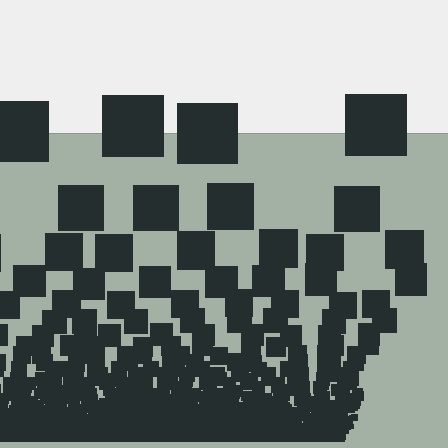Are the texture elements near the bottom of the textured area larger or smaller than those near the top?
Smaller. The gradient is inverted — elements near the bottom are smaller and denser.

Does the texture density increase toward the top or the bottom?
Density increases toward the bottom.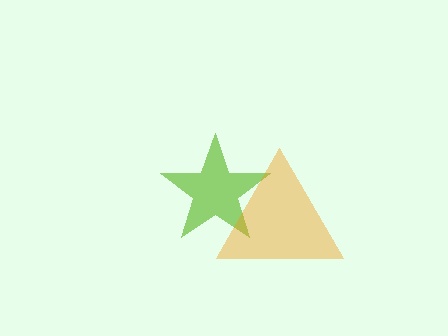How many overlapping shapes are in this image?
There are 2 overlapping shapes in the image.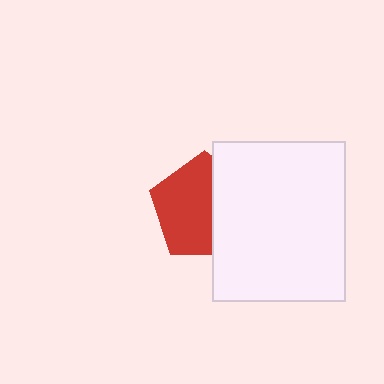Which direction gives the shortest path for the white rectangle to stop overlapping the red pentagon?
Moving right gives the shortest separation.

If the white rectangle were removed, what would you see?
You would see the complete red pentagon.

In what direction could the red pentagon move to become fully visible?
The red pentagon could move left. That would shift it out from behind the white rectangle entirely.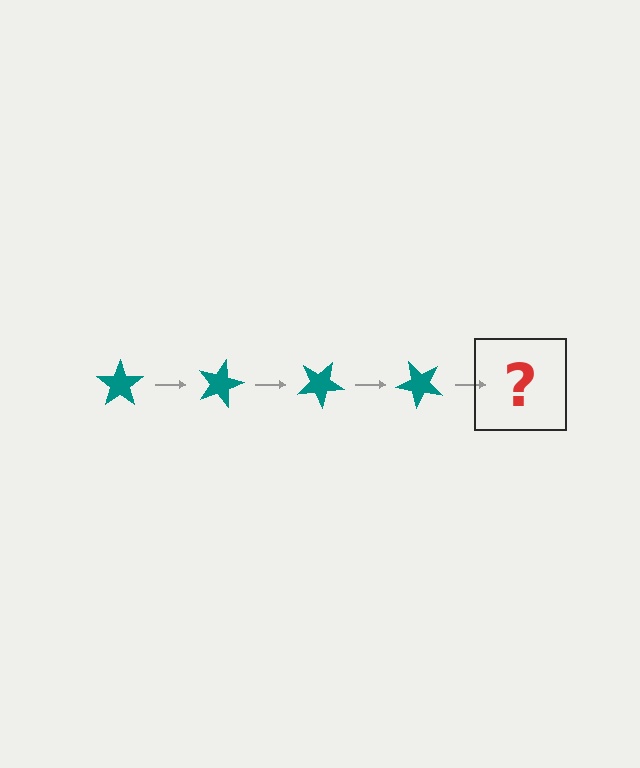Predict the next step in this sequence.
The next step is a teal star rotated 60 degrees.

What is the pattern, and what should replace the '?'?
The pattern is that the star rotates 15 degrees each step. The '?' should be a teal star rotated 60 degrees.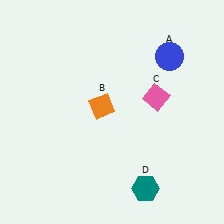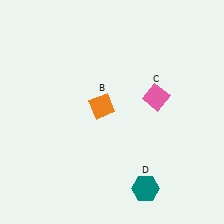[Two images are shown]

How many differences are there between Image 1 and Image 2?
There is 1 difference between the two images.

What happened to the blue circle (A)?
The blue circle (A) was removed in Image 2. It was in the top-right area of Image 1.